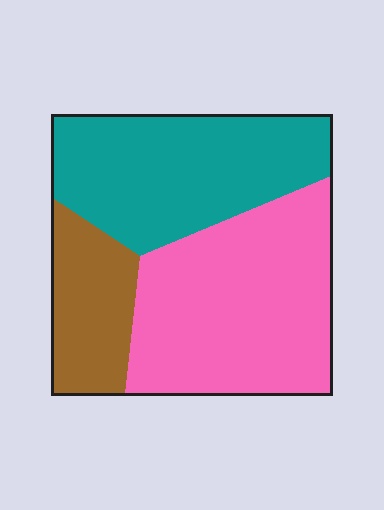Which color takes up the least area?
Brown, at roughly 20%.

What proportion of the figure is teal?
Teal covers roughly 35% of the figure.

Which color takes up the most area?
Pink, at roughly 45%.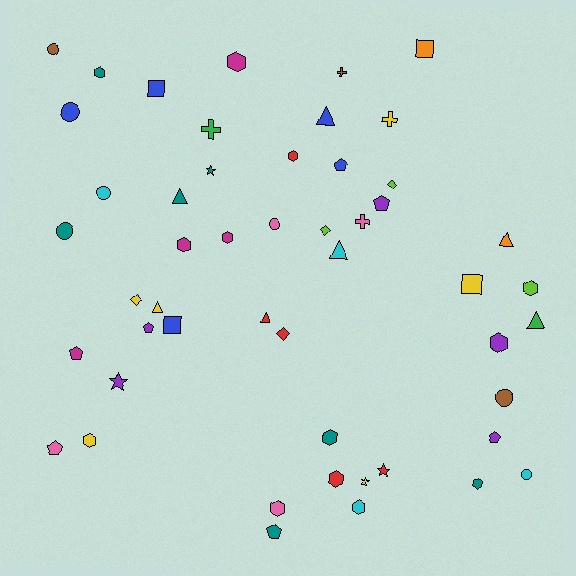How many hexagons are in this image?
There are 13 hexagons.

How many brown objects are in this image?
There are 3 brown objects.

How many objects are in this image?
There are 50 objects.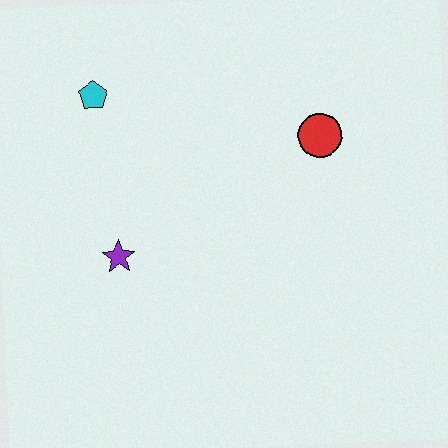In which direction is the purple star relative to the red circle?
The purple star is to the left of the red circle.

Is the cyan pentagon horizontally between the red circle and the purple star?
No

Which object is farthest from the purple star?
The red circle is farthest from the purple star.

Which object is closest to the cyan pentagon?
The purple star is closest to the cyan pentagon.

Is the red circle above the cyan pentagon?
No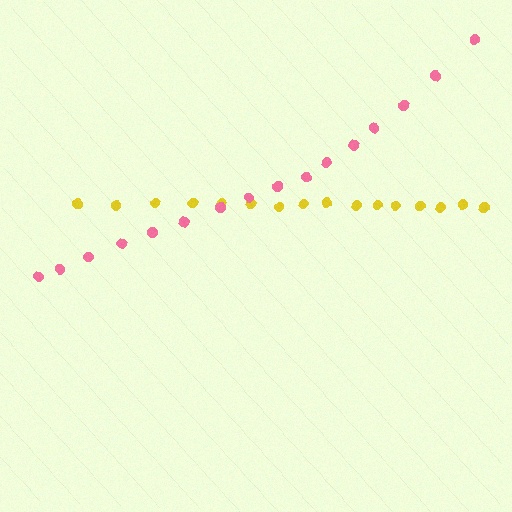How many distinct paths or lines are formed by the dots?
There are 2 distinct paths.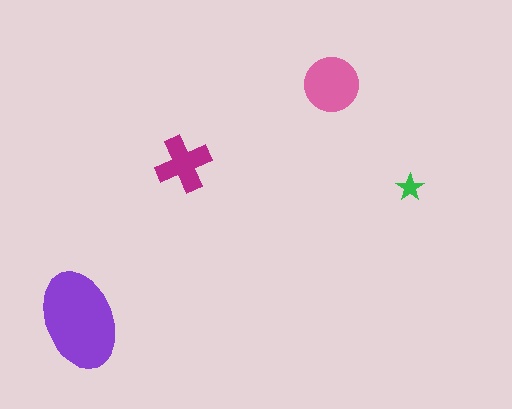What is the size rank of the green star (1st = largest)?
4th.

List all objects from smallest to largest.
The green star, the magenta cross, the pink circle, the purple ellipse.